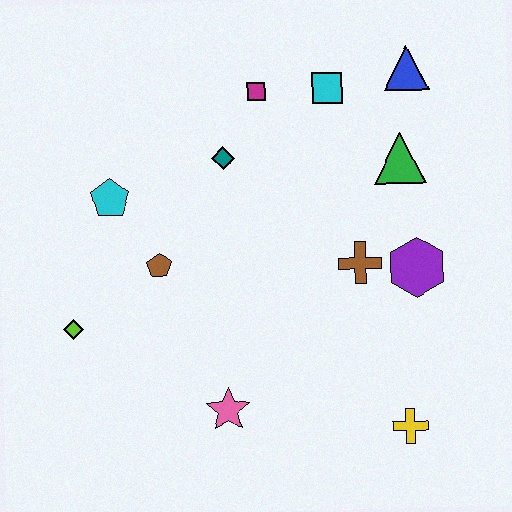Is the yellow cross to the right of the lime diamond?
Yes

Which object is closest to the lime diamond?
The brown pentagon is closest to the lime diamond.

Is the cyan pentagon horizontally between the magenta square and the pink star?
No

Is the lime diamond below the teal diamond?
Yes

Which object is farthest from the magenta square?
The yellow cross is farthest from the magenta square.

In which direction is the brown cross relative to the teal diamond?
The brown cross is to the right of the teal diamond.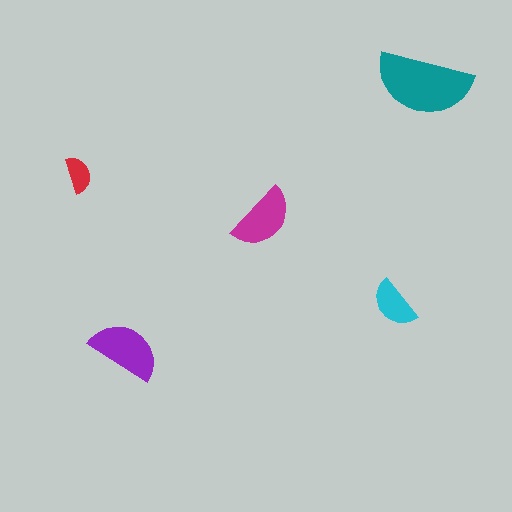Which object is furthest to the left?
The red semicircle is leftmost.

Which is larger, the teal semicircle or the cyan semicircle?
The teal one.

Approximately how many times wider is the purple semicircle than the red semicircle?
About 2 times wider.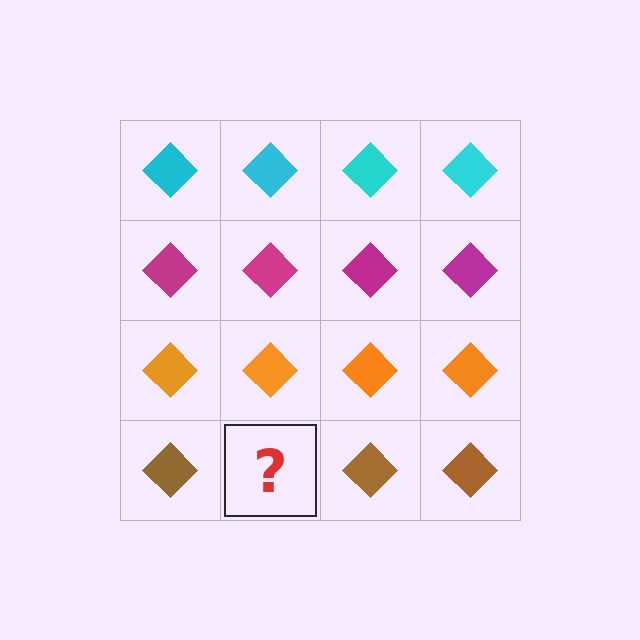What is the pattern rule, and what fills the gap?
The rule is that each row has a consistent color. The gap should be filled with a brown diamond.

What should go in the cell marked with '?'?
The missing cell should contain a brown diamond.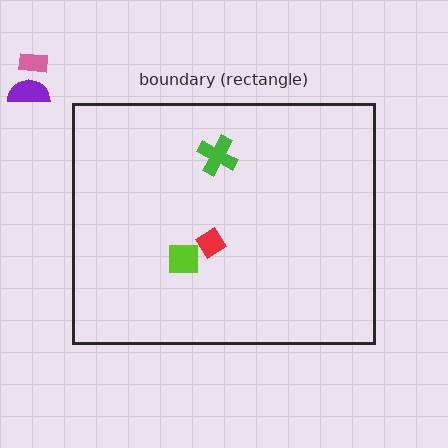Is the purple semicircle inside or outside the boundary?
Outside.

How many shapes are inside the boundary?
3 inside, 2 outside.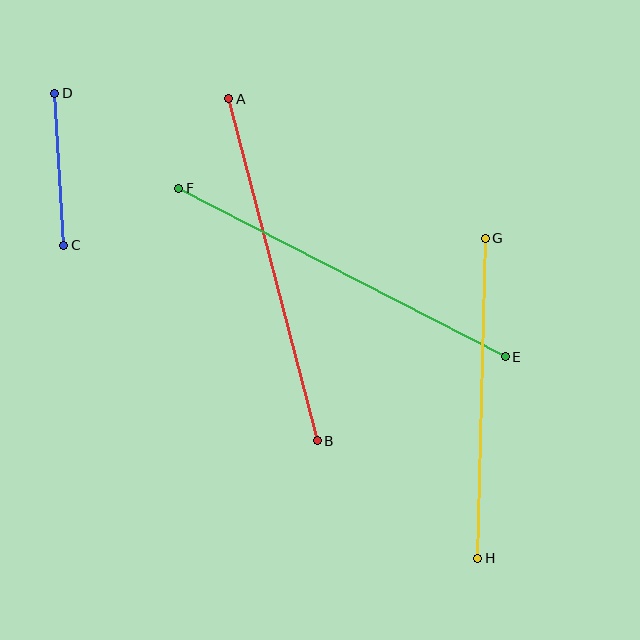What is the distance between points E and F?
The distance is approximately 367 pixels.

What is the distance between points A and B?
The distance is approximately 353 pixels.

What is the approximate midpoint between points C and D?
The midpoint is at approximately (59, 169) pixels.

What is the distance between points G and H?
The distance is approximately 320 pixels.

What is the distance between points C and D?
The distance is approximately 152 pixels.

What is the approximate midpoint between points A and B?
The midpoint is at approximately (273, 270) pixels.